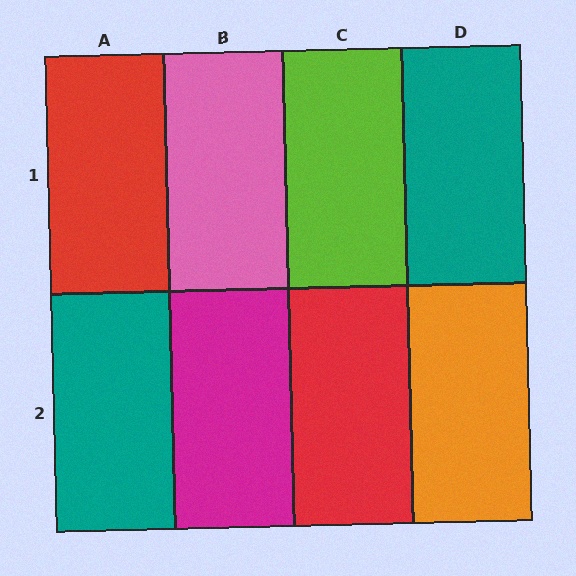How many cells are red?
2 cells are red.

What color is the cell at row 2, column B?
Magenta.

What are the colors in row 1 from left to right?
Red, pink, lime, teal.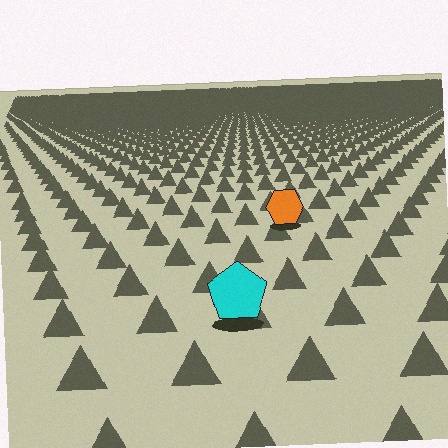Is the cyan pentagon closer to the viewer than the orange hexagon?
Yes. The cyan pentagon is closer — you can tell from the texture gradient: the ground texture is coarser near it.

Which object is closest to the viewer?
The cyan pentagon is closest. The texture marks near it are larger and more spread out.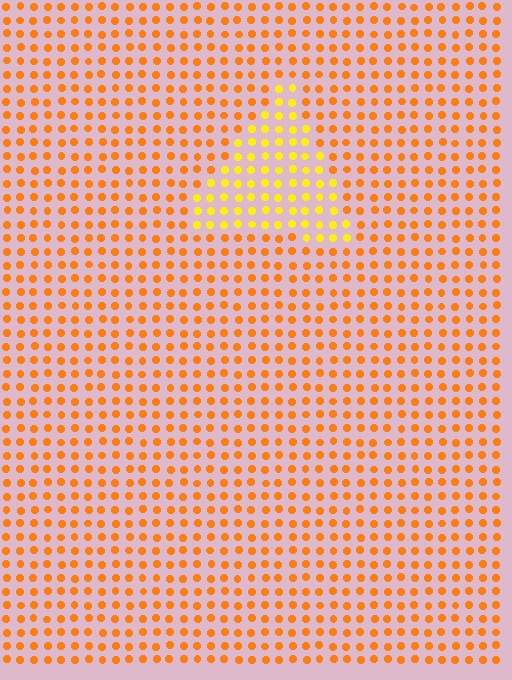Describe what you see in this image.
The image is filled with small orange elements in a uniform arrangement. A triangle-shaped region is visible where the elements are tinted to a slightly different hue, forming a subtle color boundary.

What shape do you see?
I see a triangle.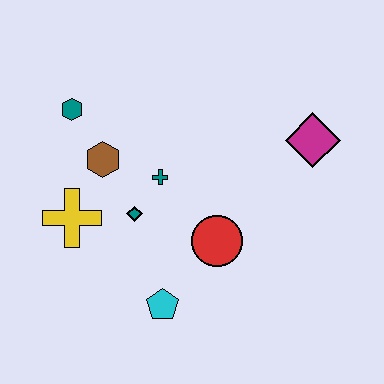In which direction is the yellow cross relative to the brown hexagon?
The yellow cross is below the brown hexagon.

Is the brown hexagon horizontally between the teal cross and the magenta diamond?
No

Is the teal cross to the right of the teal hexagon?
Yes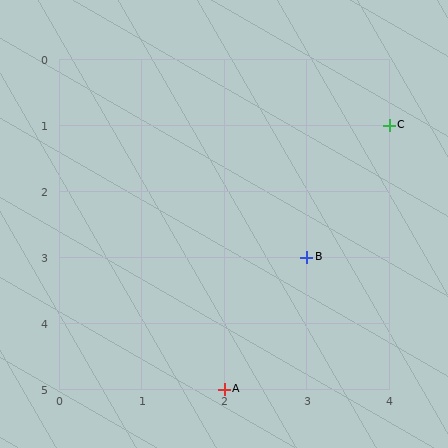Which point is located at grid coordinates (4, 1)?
Point C is at (4, 1).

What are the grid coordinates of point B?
Point B is at grid coordinates (3, 3).